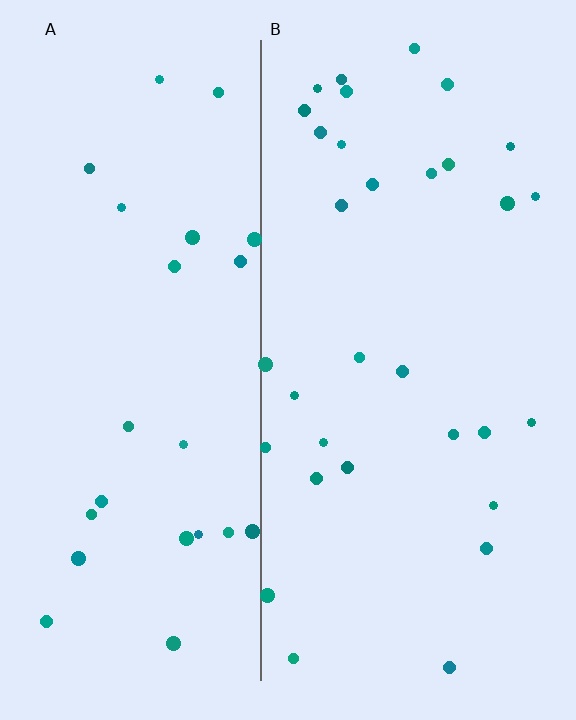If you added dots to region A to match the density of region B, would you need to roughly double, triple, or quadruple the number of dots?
Approximately double.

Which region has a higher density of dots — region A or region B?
B (the right).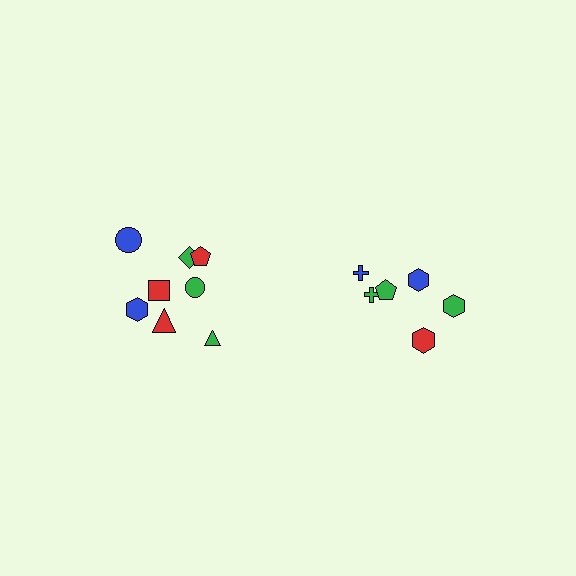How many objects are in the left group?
There are 8 objects.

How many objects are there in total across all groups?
There are 14 objects.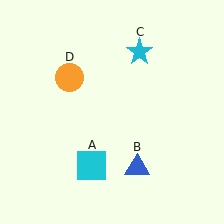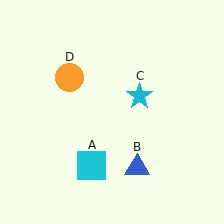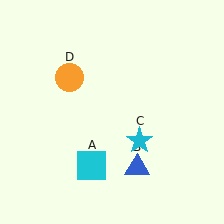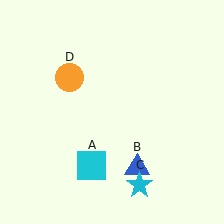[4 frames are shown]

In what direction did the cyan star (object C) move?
The cyan star (object C) moved down.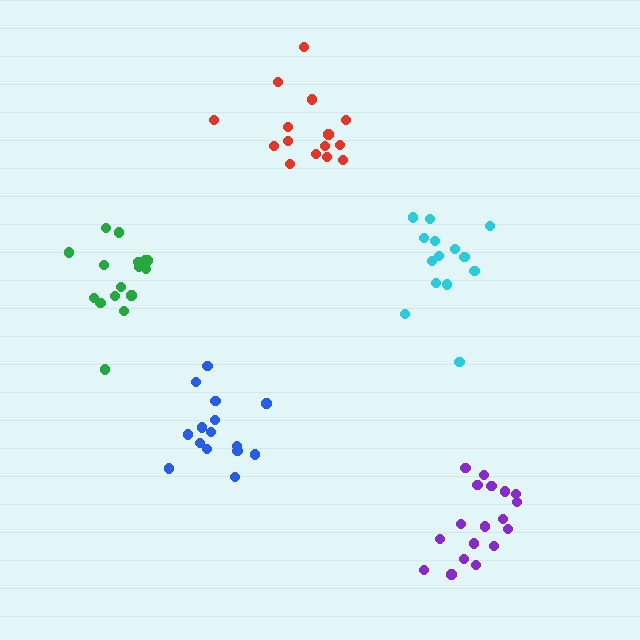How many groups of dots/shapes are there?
There are 5 groups.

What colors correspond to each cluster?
The clusters are colored: purple, cyan, blue, red, green.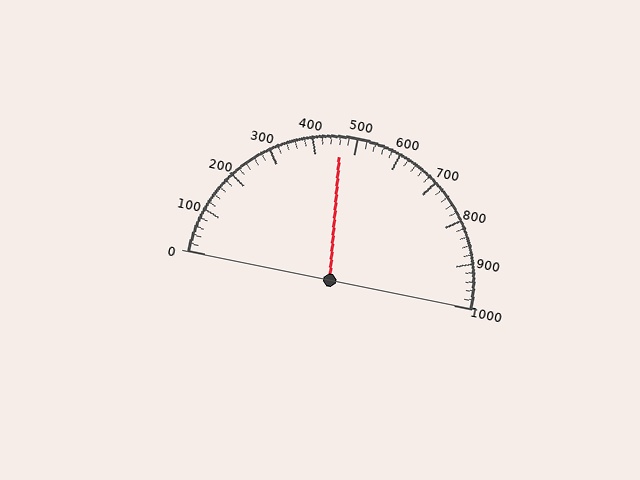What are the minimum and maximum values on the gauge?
The gauge ranges from 0 to 1000.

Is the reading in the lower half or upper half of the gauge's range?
The reading is in the lower half of the range (0 to 1000).